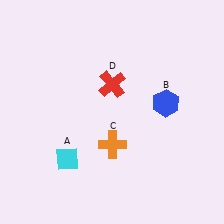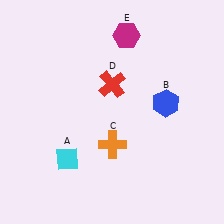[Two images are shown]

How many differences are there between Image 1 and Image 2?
There is 1 difference between the two images.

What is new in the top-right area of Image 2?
A magenta hexagon (E) was added in the top-right area of Image 2.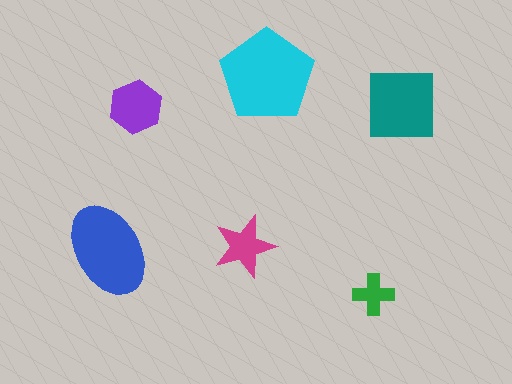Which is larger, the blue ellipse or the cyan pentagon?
The cyan pentagon.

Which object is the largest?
The cyan pentagon.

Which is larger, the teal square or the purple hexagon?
The teal square.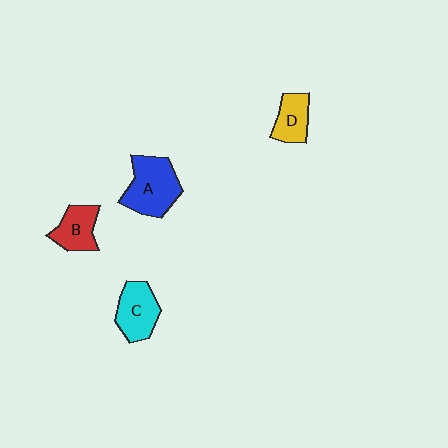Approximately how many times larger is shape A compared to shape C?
Approximately 1.3 times.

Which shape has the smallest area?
Shape D (yellow).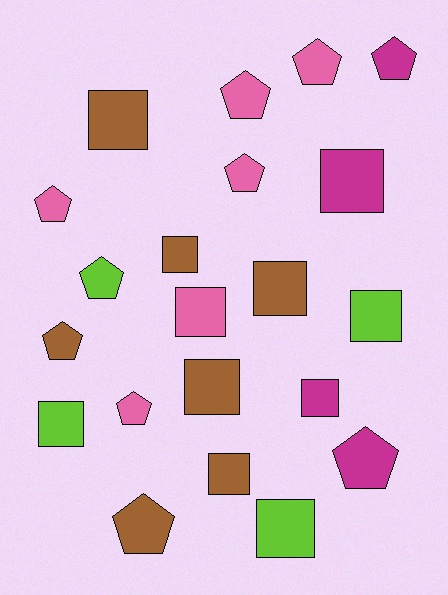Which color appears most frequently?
Brown, with 7 objects.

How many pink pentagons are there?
There are 5 pink pentagons.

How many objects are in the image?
There are 21 objects.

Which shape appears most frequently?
Square, with 11 objects.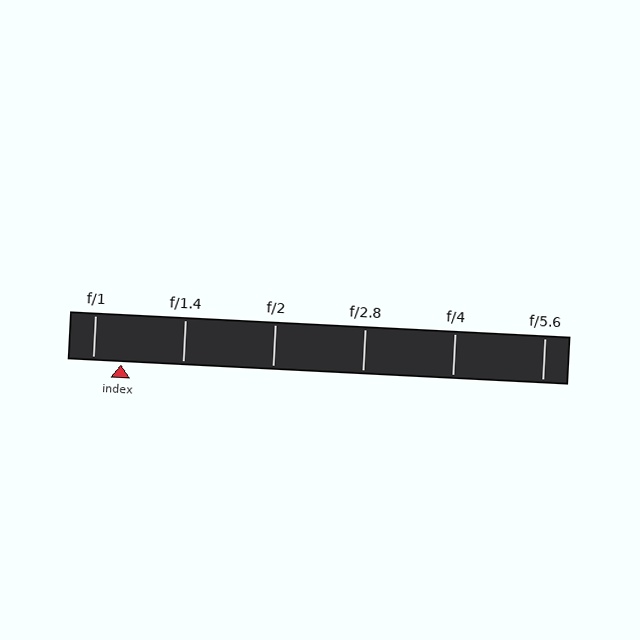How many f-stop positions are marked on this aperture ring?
There are 6 f-stop positions marked.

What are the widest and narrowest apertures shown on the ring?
The widest aperture shown is f/1 and the narrowest is f/5.6.